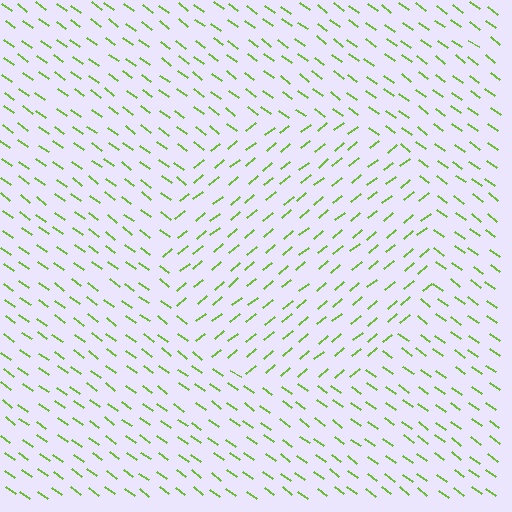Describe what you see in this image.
The image is filled with small lime line segments. A circle region in the image has lines oriented differently from the surrounding lines, creating a visible texture boundary.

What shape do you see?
I see a circle.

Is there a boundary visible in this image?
Yes, there is a texture boundary formed by a change in line orientation.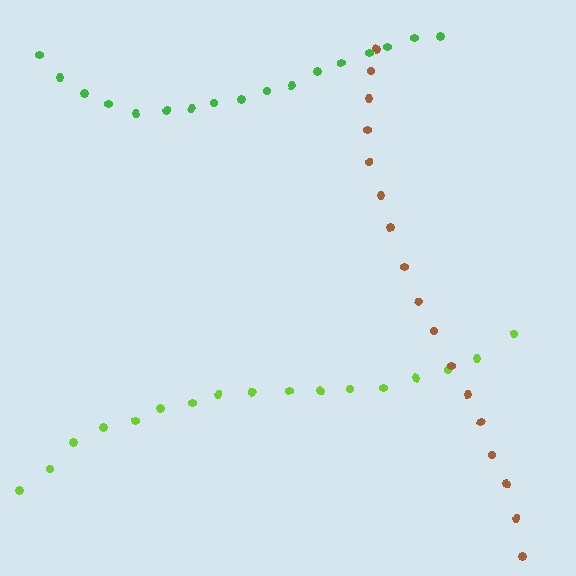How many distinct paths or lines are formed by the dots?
There are 3 distinct paths.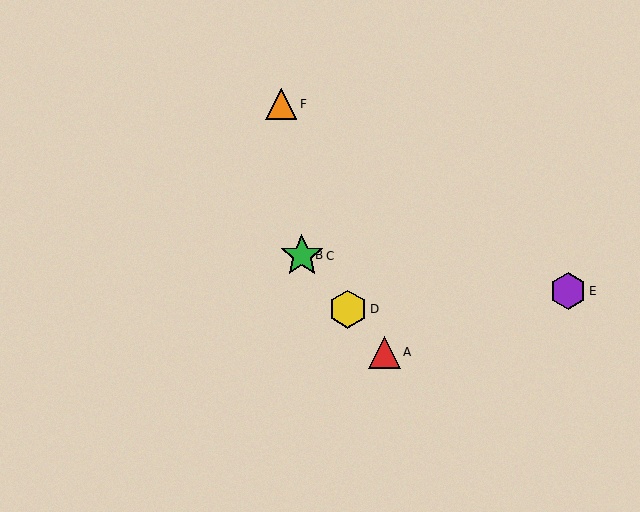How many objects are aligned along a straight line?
4 objects (A, B, C, D) are aligned along a straight line.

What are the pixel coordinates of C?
Object C is at (302, 256).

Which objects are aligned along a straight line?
Objects A, B, C, D are aligned along a straight line.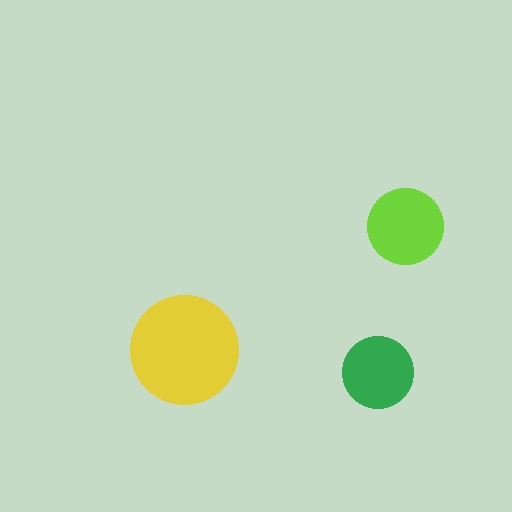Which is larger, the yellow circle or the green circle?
The yellow one.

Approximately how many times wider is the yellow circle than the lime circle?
About 1.5 times wider.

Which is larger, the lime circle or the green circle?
The lime one.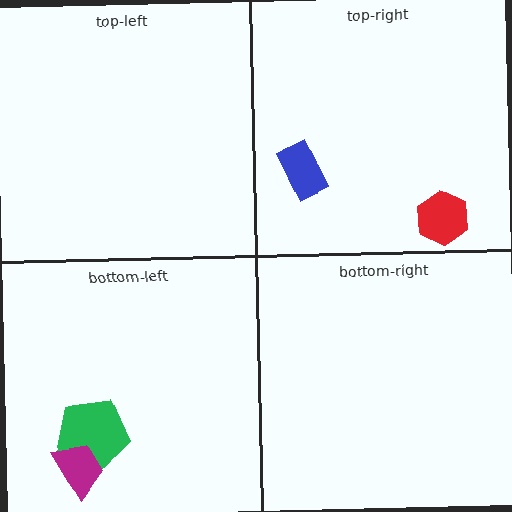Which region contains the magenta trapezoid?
The bottom-left region.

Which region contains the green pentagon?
The bottom-left region.